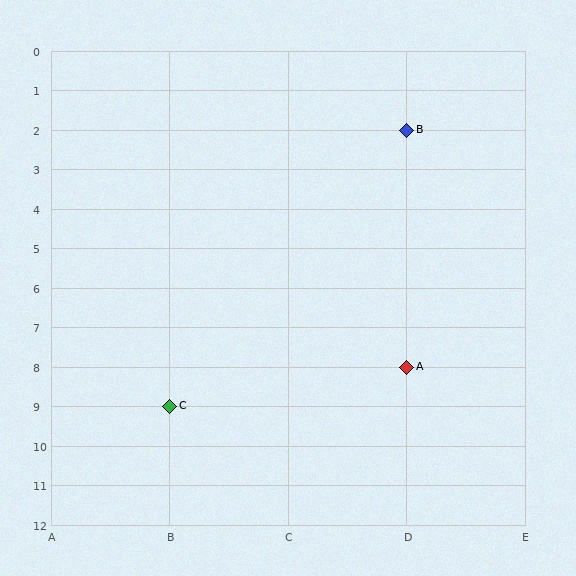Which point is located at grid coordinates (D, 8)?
Point A is at (D, 8).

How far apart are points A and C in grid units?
Points A and C are 2 columns and 1 row apart (about 2.2 grid units diagonally).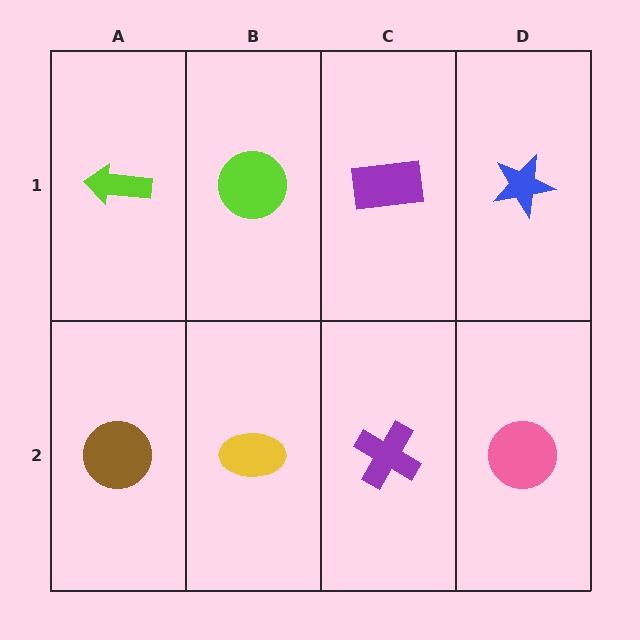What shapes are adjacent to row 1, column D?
A pink circle (row 2, column D), a purple rectangle (row 1, column C).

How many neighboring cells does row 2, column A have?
2.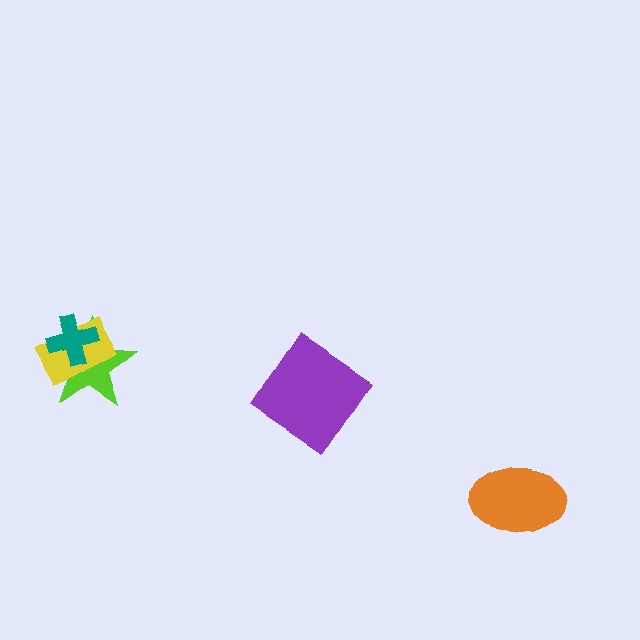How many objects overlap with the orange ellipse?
0 objects overlap with the orange ellipse.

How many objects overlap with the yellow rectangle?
2 objects overlap with the yellow rectangle.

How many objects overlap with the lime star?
2 objects overlap with the lime star.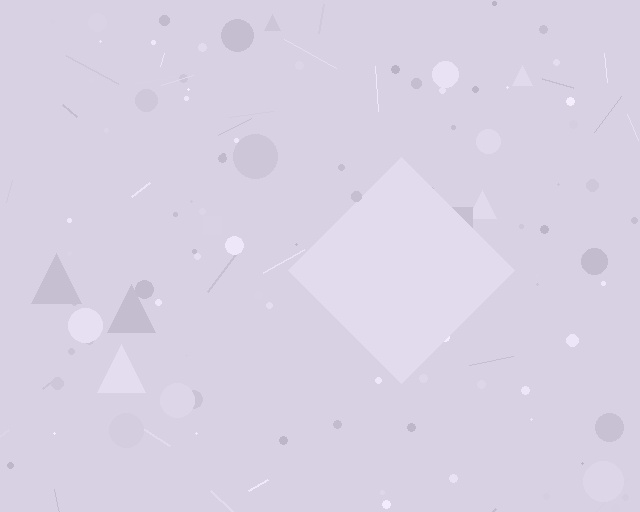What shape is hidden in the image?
A diamond is hidden in the image.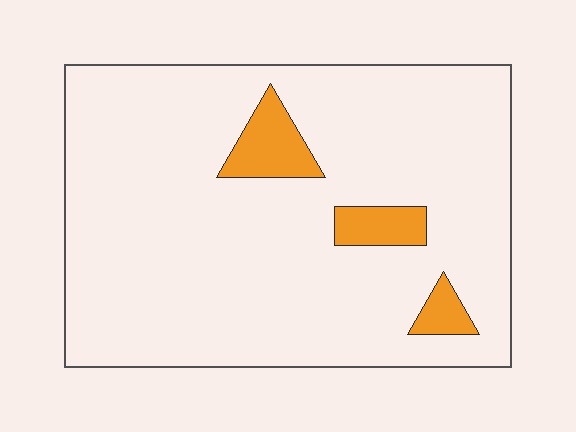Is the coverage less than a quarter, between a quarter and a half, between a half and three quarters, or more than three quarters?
Less than a quarter.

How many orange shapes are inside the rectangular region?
3.